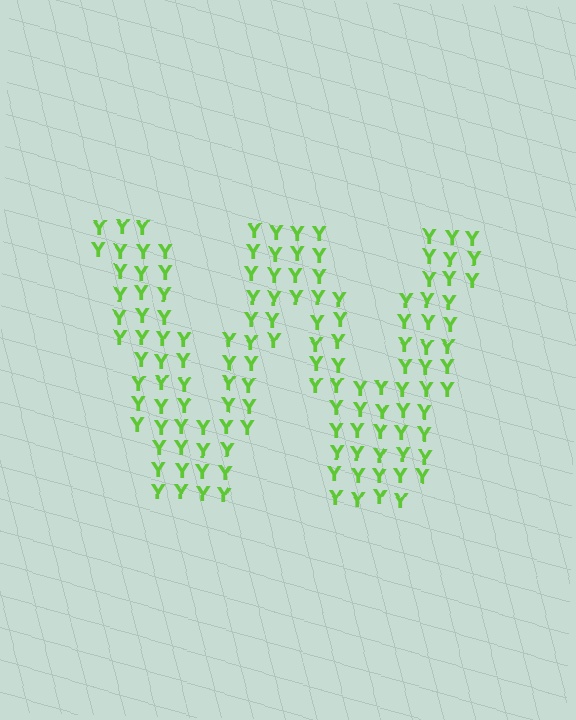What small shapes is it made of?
It is made of small letter Y's.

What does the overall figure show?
The overall figure shows the letter W.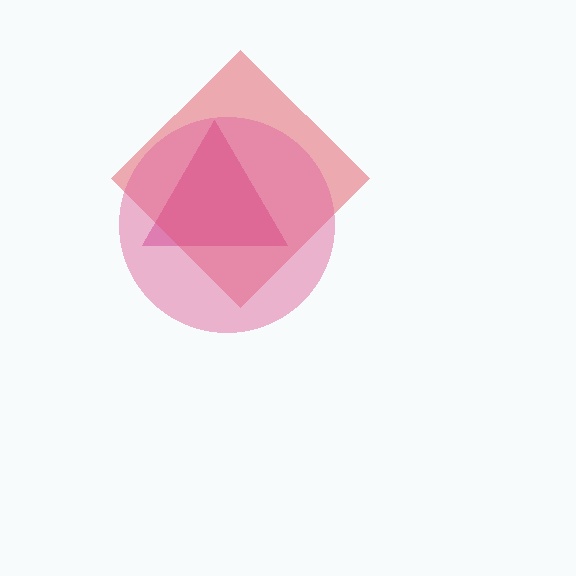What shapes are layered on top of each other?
The layered shapes are: a magenta triangle, a red diamond, a pink circle.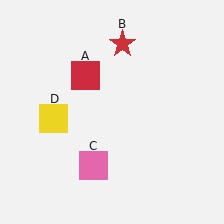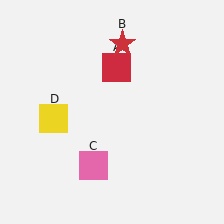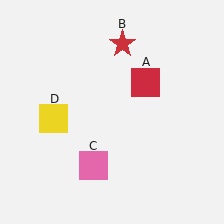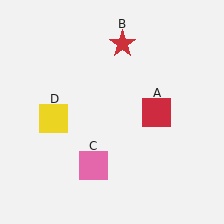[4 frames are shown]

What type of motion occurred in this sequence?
The red square (object A) rotated clockwise around the center of the scene.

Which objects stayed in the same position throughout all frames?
Red star (object B) and pink square (object C) and yellow square (object D) remained stationary.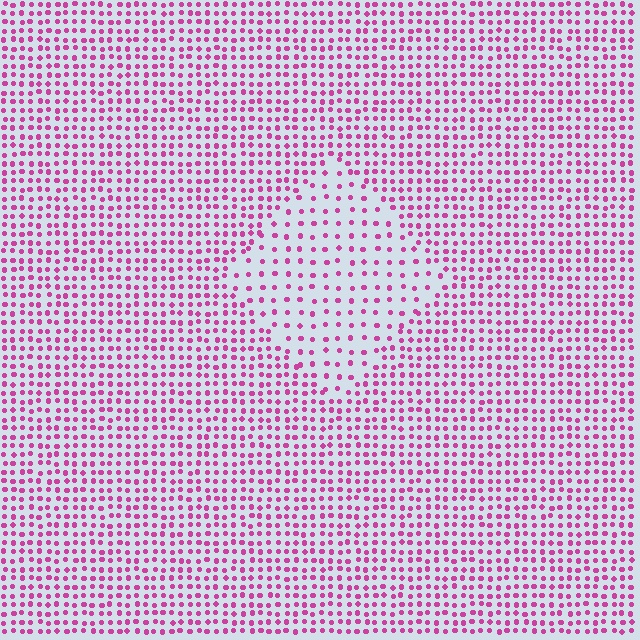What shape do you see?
I see a diamond.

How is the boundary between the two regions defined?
The boundary is defined by a change in element density (approximately 2.1x ratio). All elements are the same color, size, and shape.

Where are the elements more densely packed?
The elements are more densely packed outside the diamond boundary.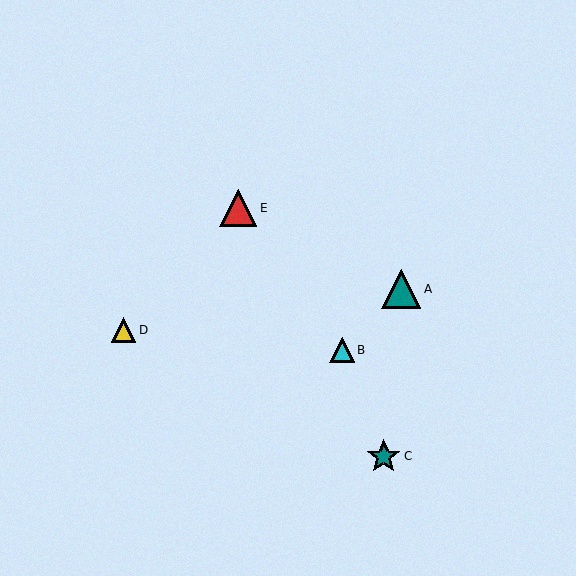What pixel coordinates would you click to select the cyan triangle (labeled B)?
Click at (342, 350) to select the cyan triangle B.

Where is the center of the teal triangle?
The center of the teal triangle is at (401, 289).